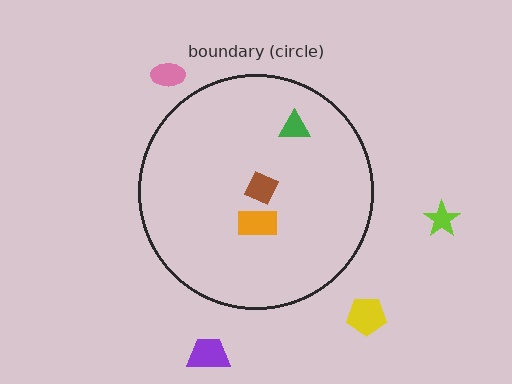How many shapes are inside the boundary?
3 inside, 4 outside.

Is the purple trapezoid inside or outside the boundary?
Outside.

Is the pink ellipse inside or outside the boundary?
Outside.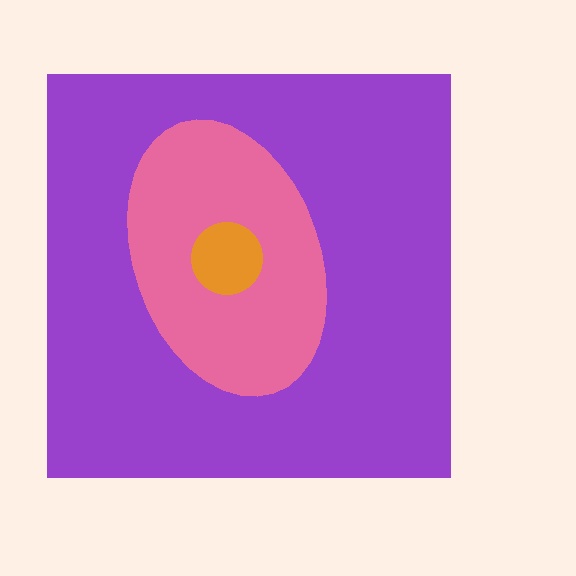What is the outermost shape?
The purple square.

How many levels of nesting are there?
3.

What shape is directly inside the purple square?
The pink ellipse.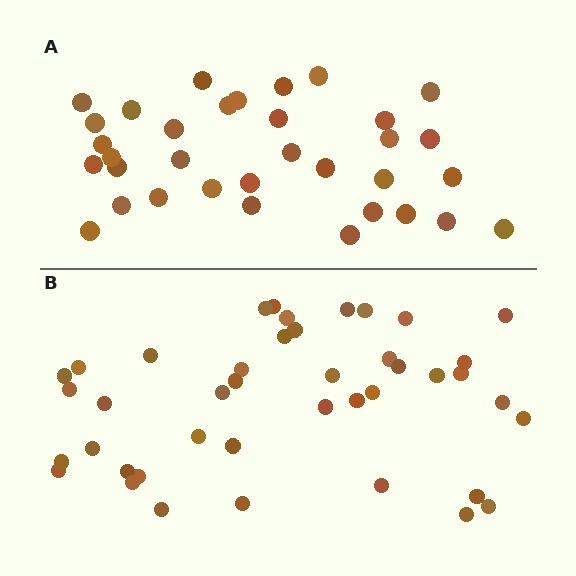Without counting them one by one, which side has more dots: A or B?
Region B (the bottom region) has more dots.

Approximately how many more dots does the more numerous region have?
Region B has roughly 8 or so more dots than region A.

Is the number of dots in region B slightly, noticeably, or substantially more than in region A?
Region B has only slightly more — the two regions are fairly close. The ratio is roughly 1.2 to 1.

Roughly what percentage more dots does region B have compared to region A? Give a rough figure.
About 25% more.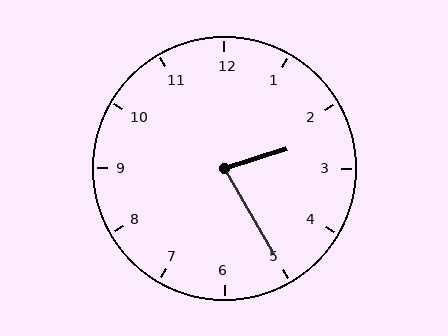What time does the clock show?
2:25.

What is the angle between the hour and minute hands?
Approximately 78 degrees.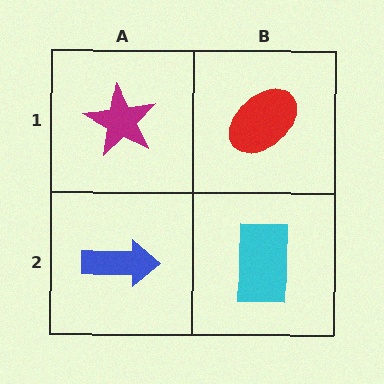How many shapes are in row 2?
2 shapes.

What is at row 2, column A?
A blue arrow.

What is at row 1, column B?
A red ellipse.